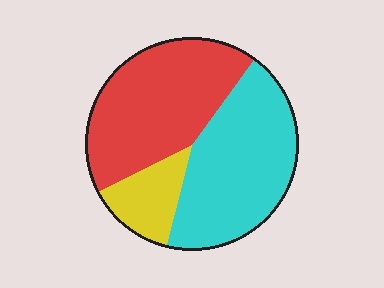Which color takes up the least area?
Yellow, at roughly 15%.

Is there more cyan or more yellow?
Cyan.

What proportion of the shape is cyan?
Cyan takes up about two fifths (2/5) of the shape.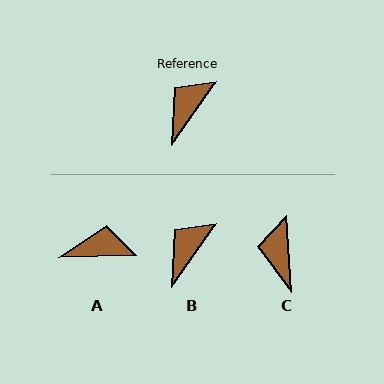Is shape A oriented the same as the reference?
No, it is off by about 54 degrees.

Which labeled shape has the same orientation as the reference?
B.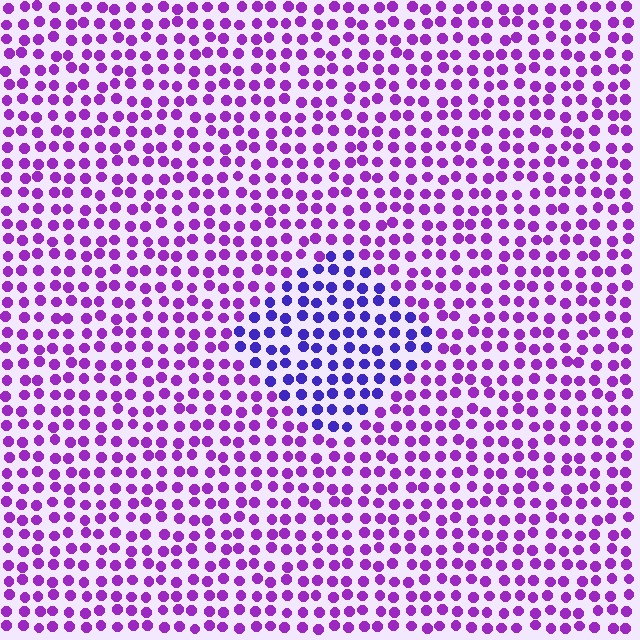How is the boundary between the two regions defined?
The boundary is defined purely by a slight shift in hue (about 36 degrees). Spacing, size, and orientation are identical on both sides.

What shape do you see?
I see a diamond.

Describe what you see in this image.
The image is filled with small purple elements in a uniform arrangement. A diamond-shaped region is visible where the elements are tinted to a slightly different hue, forming a subtle color boundary.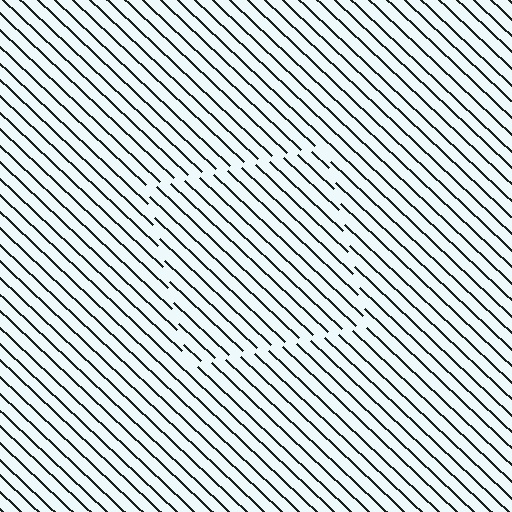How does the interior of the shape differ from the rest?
The interior of the shape contains the same grating, shifted by half a period — the contour is defined by the phase discontinuity where line-ends from the inner and outer gratings abut.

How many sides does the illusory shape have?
4 sides — the line-ends trace a square.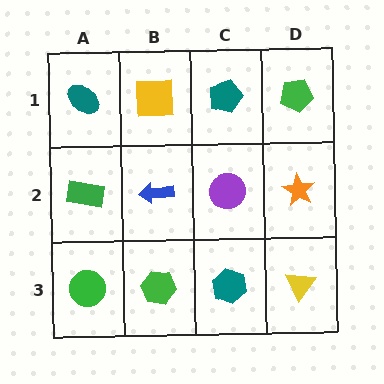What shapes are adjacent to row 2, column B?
A yellow square (row 1, column B), a green hexagon (row 3, column B), a green rectangle (row 2, column A), a purple circle (row 2, column C).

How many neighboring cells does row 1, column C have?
3.